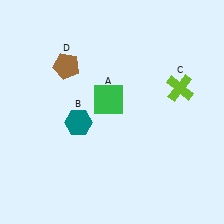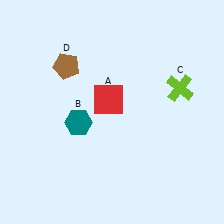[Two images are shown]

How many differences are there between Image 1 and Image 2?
There is 1 difference between the two images.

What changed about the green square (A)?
In Image 1, A is green. In Image 2, it changed to red.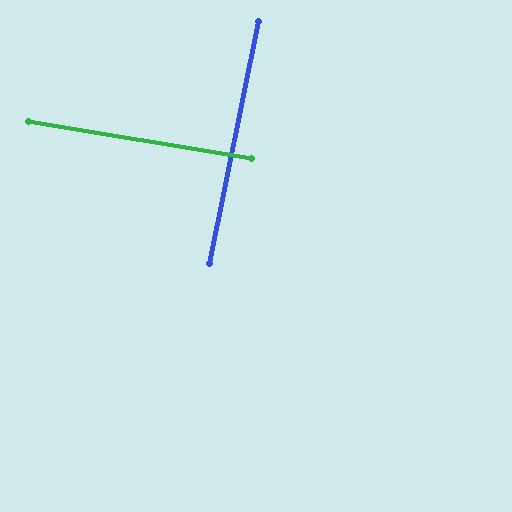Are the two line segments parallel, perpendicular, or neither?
Perpendicular — they meet at approximately 88°.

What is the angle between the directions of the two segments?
Approximately 88 degrees.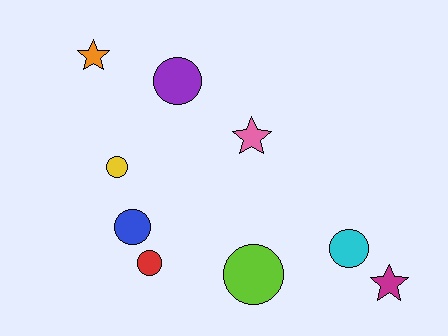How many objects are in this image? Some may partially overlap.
There are 9 objects.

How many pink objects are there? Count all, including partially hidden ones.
There is 1 pink object.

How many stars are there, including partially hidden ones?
There are 3 stars.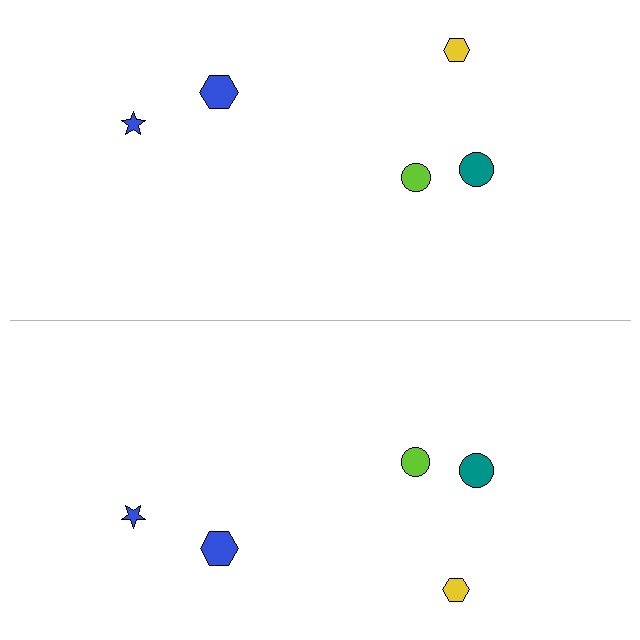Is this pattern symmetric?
Yes, this pattern has bilateral (reflection) symmetry.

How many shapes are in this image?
There are 10 shapes in this image.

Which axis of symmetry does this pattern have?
The pattern has a horizontal axis of symmetry running through the center of the image.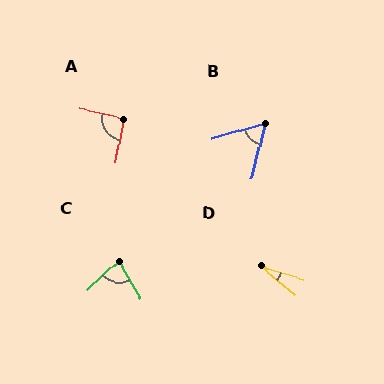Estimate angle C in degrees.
Approximately 76 degrees.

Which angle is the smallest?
D, at approximately 23 degrees.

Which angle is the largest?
A, at approximately 92 degrees.